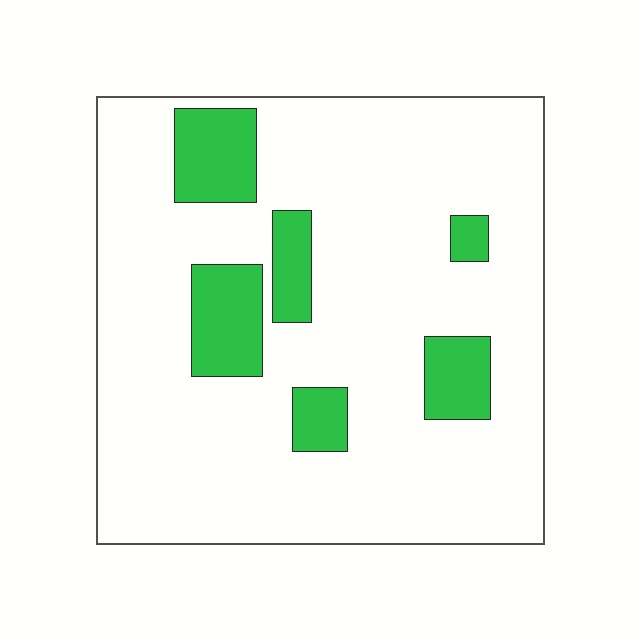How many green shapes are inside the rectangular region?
6.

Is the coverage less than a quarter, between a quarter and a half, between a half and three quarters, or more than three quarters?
Less than a quarter.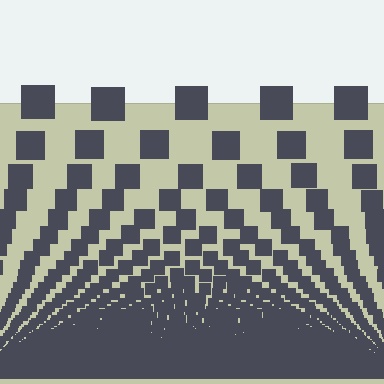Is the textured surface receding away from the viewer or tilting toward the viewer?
The surface appears to tilt toward the viewer. Texture elements get larger and sparser toward the top.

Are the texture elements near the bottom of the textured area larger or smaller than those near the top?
Smaller. The gradient is inverted — elements near the bottom are smaller and denser.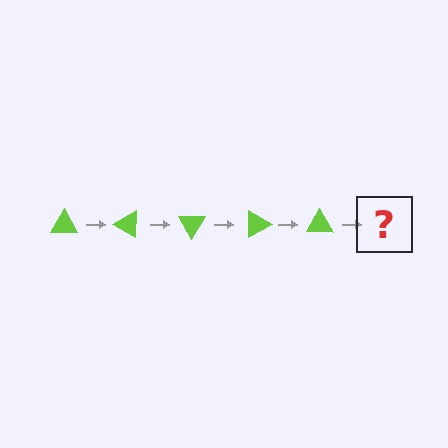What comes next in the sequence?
The next element should be a lime triangle rotated 150 degrees.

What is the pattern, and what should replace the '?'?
The pattern is that the triangle rotates 30 degrees each step. The '?' should be a lime triangle rotated 150 degrees.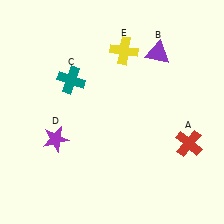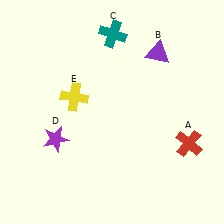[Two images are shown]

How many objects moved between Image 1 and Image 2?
2 objects moved between the two images.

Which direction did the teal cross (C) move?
The teal cross (C) moved up.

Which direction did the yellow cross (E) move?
The yellow cross (E) moved left.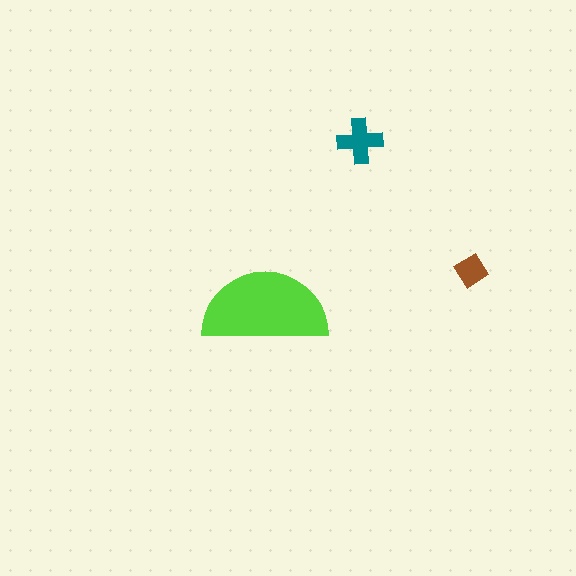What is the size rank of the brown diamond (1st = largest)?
3rd.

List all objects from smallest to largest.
The brown diamond, the teal cross, the lime semicircle.